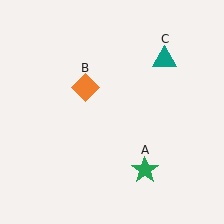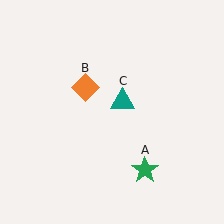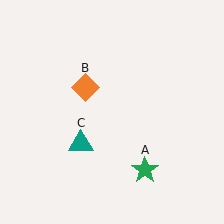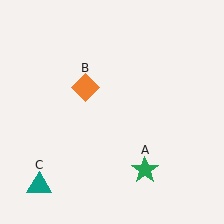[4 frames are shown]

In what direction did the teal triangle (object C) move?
The teal triangle (object C) moved down and to the left.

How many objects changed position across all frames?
1 object changed position: teal triangle (object C).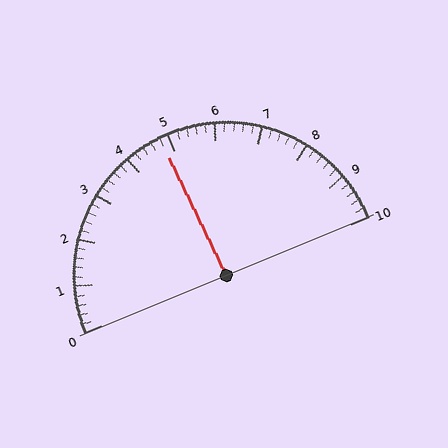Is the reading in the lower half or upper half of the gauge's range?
The reading is in the lower half of the range (0 to 10).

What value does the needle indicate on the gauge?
The needle indicates approximately 4.8.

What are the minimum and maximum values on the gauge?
The gauge ranges from 0 to 10.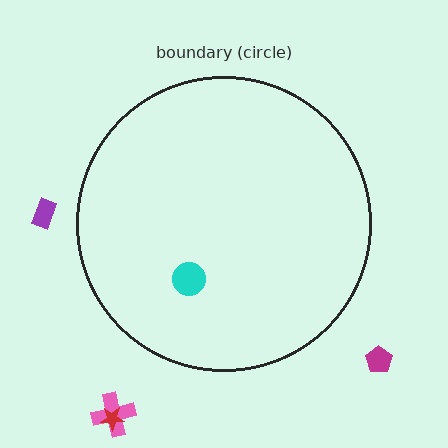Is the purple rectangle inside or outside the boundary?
Outside.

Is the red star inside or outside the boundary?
Outside.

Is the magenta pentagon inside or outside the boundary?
Outside.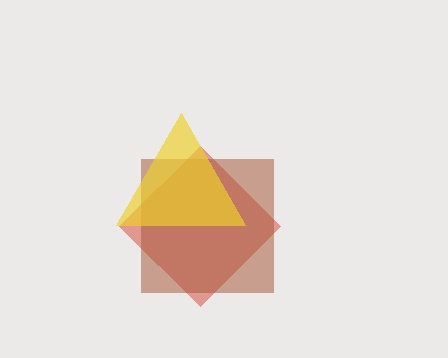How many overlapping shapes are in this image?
There are 3 overlapping shapes in the image.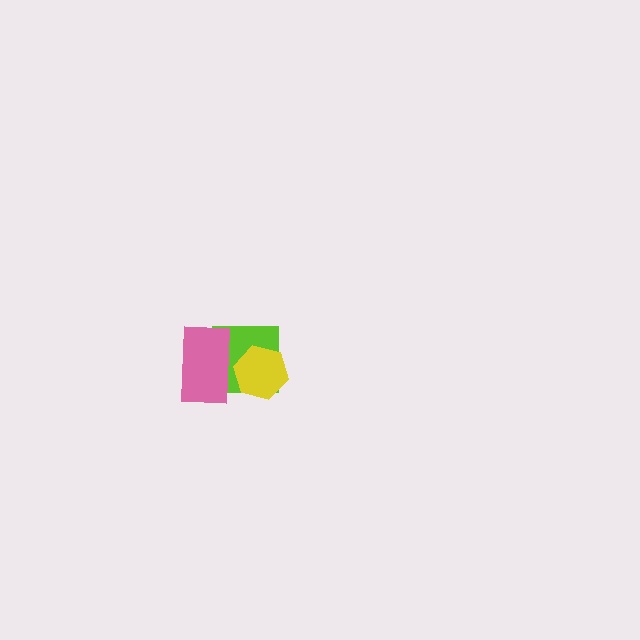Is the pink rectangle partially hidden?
No, no other shape covers it.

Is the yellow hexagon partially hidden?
Yes, it is partially covered by another shape.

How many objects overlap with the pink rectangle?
2 objects overlap with the pink rectangle.